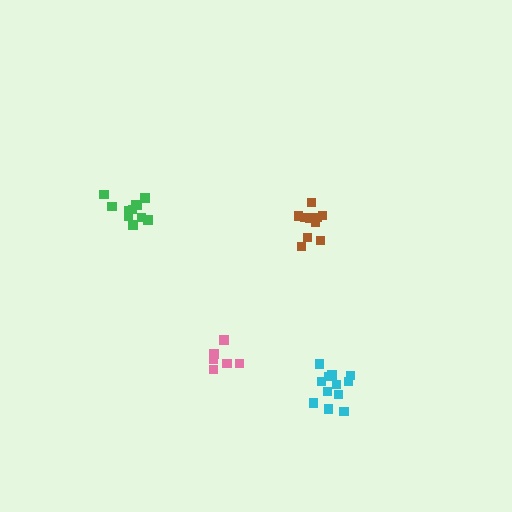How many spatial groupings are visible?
There are 4 spatial groupings.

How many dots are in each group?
Group 1: 12 dots, Group 2: 6 dots, Group 3: 12 dots, Group 4: 12 dots (42 total).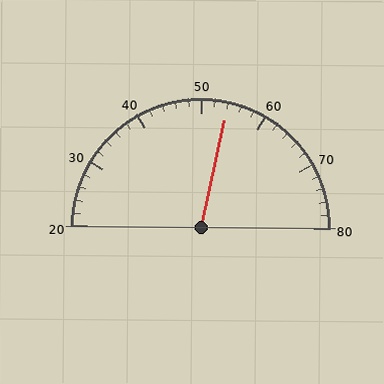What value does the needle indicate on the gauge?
The needle indicates approximately 54.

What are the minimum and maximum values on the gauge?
The gauge ranges from 20 to 80.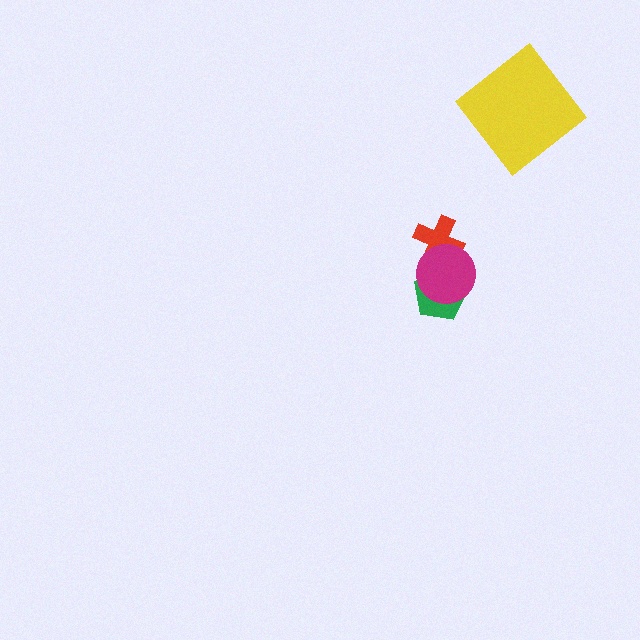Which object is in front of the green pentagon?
The magenta circle is in front of the green pentagon.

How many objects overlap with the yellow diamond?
0 objects overlap with the yellow diamond.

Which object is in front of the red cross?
The magenta circle is in front of the red cross.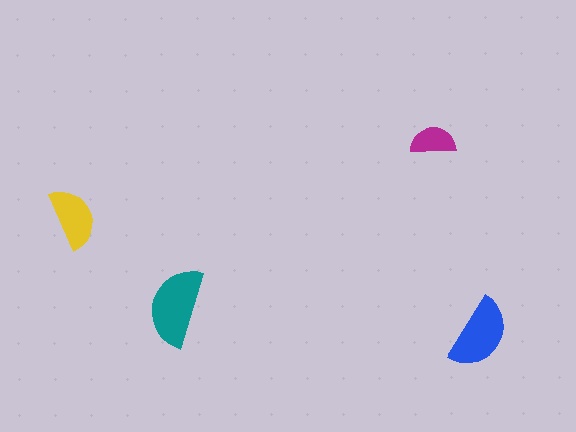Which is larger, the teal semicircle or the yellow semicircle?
The teal one.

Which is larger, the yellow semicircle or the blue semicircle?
The blue one.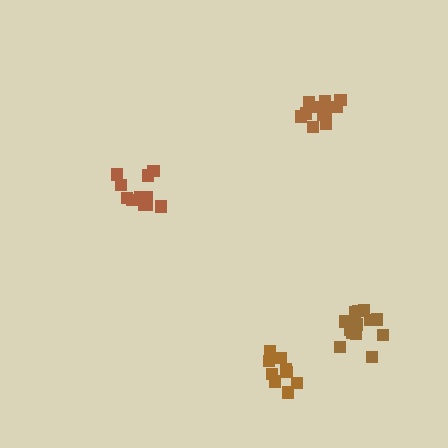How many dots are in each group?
Group 1: 11 dots, Group 2: 11 dots, Group 3: 9 dots, Group 4: 13 dots (44 total).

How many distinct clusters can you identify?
There are 4 distinct clusters.